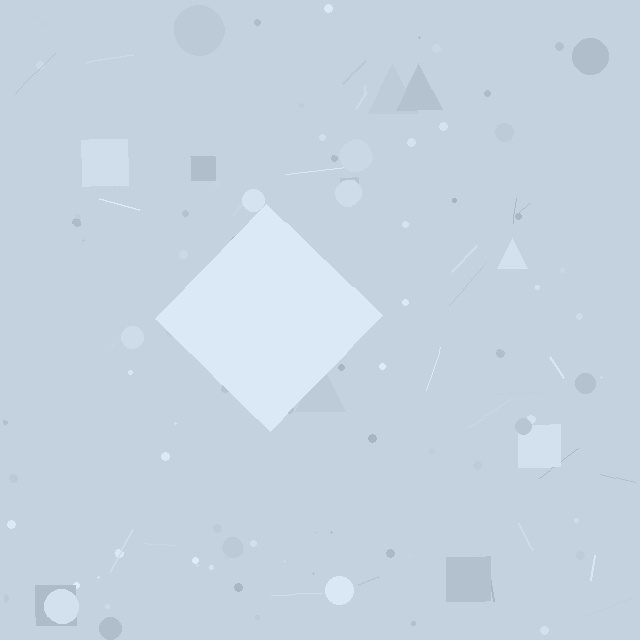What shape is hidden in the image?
A diamond is hidden in the image.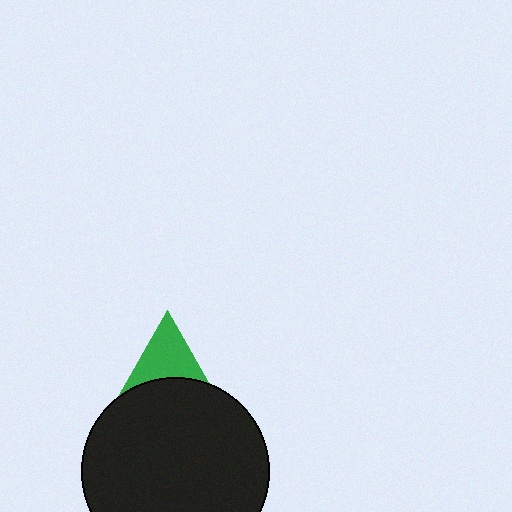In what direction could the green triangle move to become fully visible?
The green triangle could move up. That would shift it out from behind the black circle entirely.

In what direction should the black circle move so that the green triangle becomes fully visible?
The black circle should move down. That is the shortest direction to clear the overlap and leave the green triangle fully visible.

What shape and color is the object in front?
The object in front is a black circle.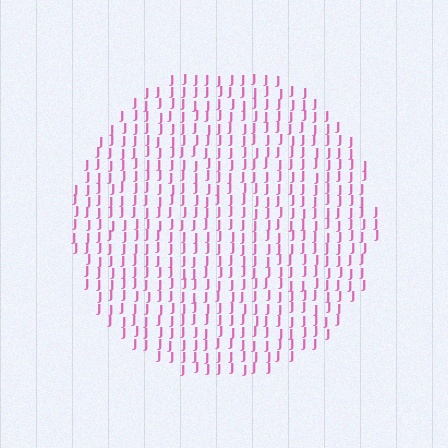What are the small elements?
The small elements are letter J's.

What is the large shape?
The large shape is a circle.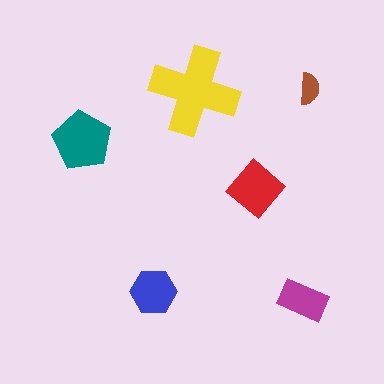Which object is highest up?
The brown semicircle is topmost.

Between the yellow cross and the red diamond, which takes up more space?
The yellow cross.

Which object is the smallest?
The brown semicircle.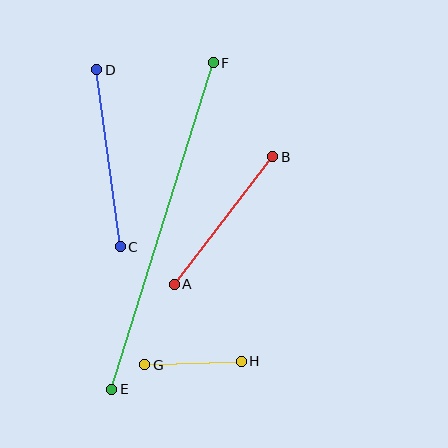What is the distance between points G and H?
The distance is approximately 96 pixels.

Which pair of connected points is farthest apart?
Points E and F are farthest apart.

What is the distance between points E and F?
The distance is approximately 342 pixels.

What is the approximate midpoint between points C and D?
The midpoint is at approximately (108, 158) pixels.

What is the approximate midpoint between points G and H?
The midpoint is at approximately (193, 363) pixels.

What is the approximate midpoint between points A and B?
The midpoint is at approximately (224, 220) pixels.